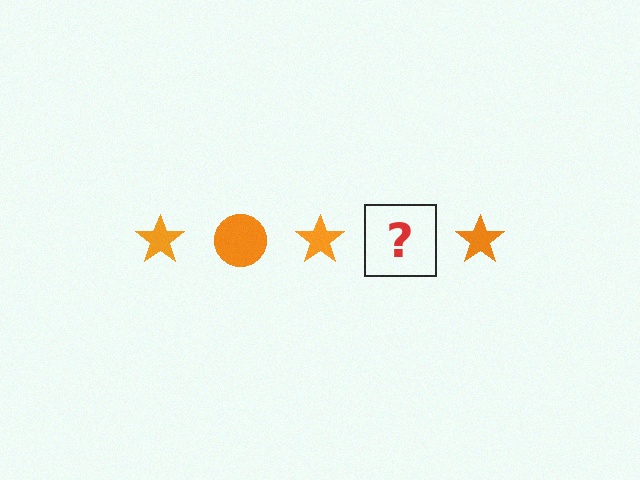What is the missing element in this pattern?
The missing element is an orange circle.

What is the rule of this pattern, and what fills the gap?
The rule is that the pattern cycles through star, circle shapes in orange. The gap should be filled with an orange circle.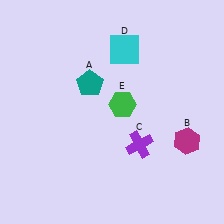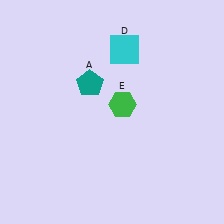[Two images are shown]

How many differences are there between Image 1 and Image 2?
There are 2 differences between the two images.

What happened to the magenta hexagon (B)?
The magenta hexagon (B) was removed in Image 2. It was in the bottom-right area of Image 1.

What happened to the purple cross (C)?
The purple cross (C) was removed in Image 2. It was in the bottom-right area of Image 1.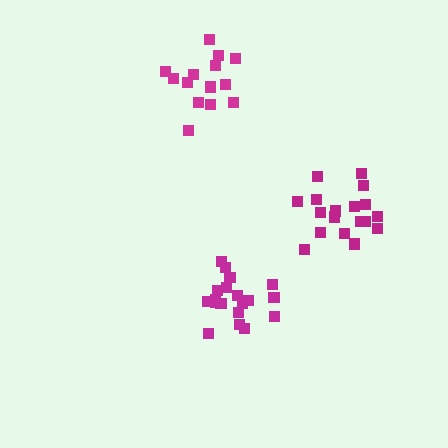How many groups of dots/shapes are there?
There are 3 groups.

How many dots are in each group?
Group 1: 18 dots, Group 2: 19 dots, Group 3: 14 dots (51 total).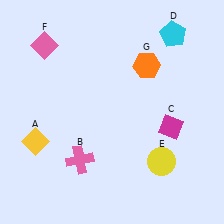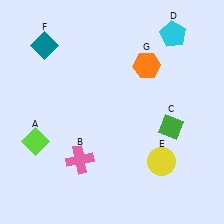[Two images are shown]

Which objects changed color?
A changed from yellow to lime. C changed from magenta to green. F changed from pink to teal.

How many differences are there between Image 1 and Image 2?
There are 3 differences between the two images.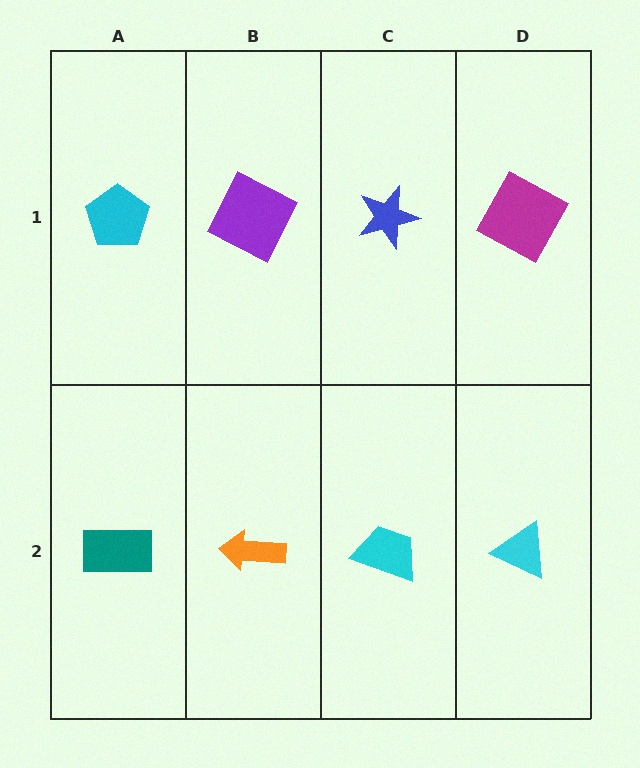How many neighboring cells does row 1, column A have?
2.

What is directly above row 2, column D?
A magenta square.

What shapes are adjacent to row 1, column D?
A cyan triangle (row 2, column D), a blue star (row 1, column C).